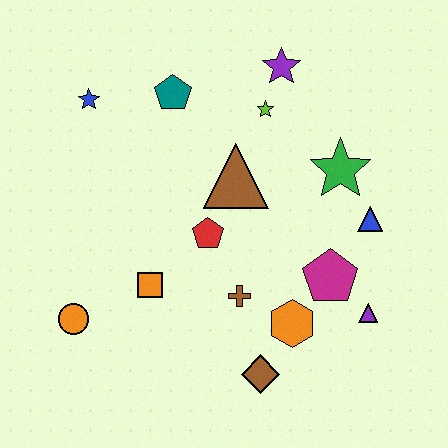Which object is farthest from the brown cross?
The blue star is farthest from the brown cross.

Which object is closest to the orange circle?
The orange square is closest to the orange circle.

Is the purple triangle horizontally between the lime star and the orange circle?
No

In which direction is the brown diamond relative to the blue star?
The brown diamond is below the blue star.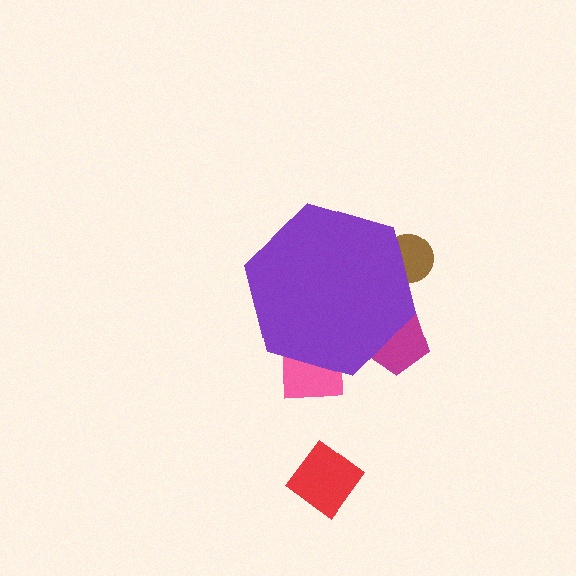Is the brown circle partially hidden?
Yes, the brown circle is partially hidden behind the purple hexagon.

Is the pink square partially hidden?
Yes, the pink square is partially hidden behind the purple hexagon.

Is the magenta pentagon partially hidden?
Yes, the magenta pentagon is partially hidden behind the purple hexagon.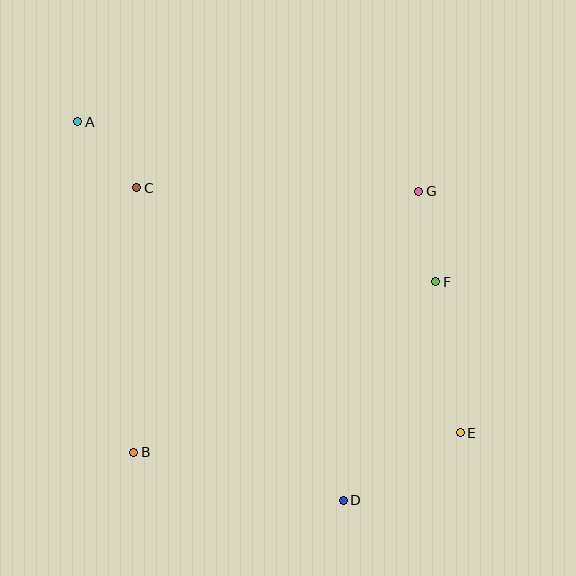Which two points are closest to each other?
Points A and C are closest to each other.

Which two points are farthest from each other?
Points A and E are farthest from each other.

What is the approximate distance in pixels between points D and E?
The distance between D and E is approximately 135 pixels.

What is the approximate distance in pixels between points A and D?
The distance between A and D is approximately 462 pixels.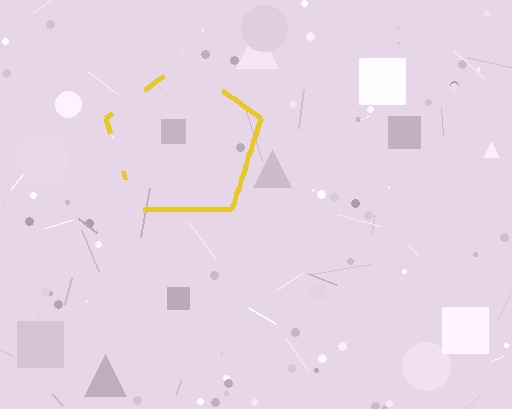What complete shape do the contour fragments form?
The contour fragments form a pentagon.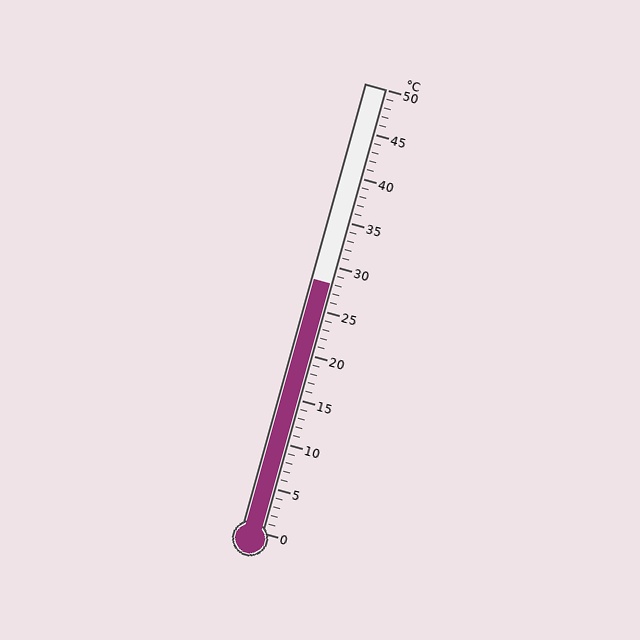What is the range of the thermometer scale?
The thermometer scale ranges from 0°C to 50°C.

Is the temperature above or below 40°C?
The temperature is below 40°C.